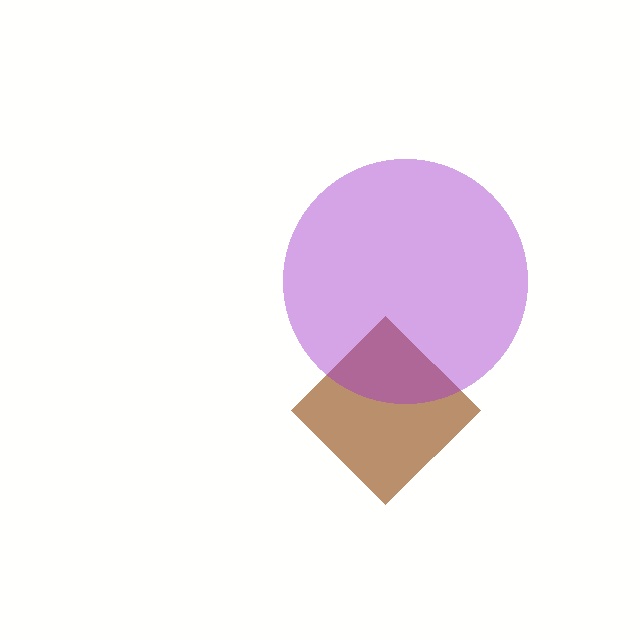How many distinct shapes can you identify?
There are 2 distinct shapes: a brown diamond, a purple circle.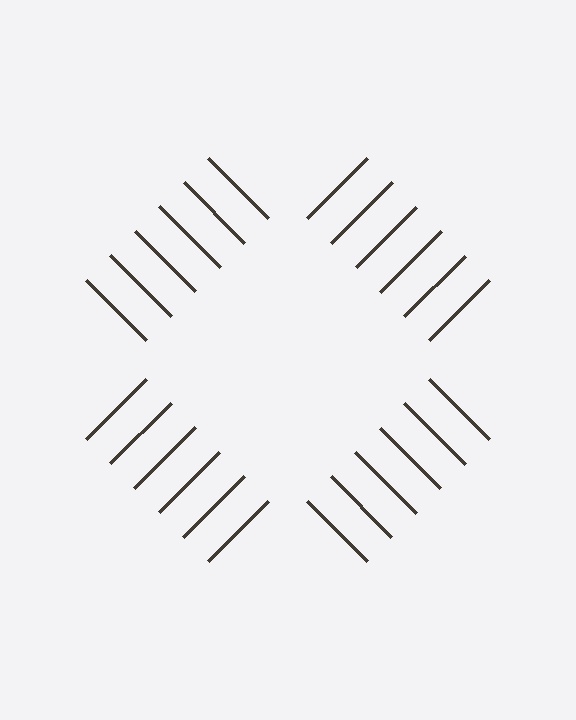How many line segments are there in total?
24 — 6 along each of the 4 edges.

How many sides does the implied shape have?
4 sides — the line-ends trace a square.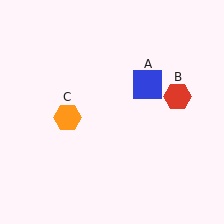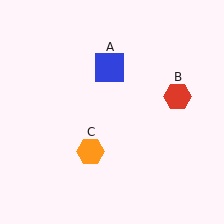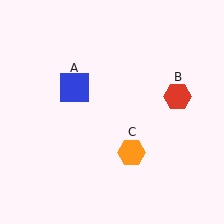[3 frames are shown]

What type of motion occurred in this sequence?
The blue square (object A), orange hexagon (object C) rotated counterclockwise around the center of the scene.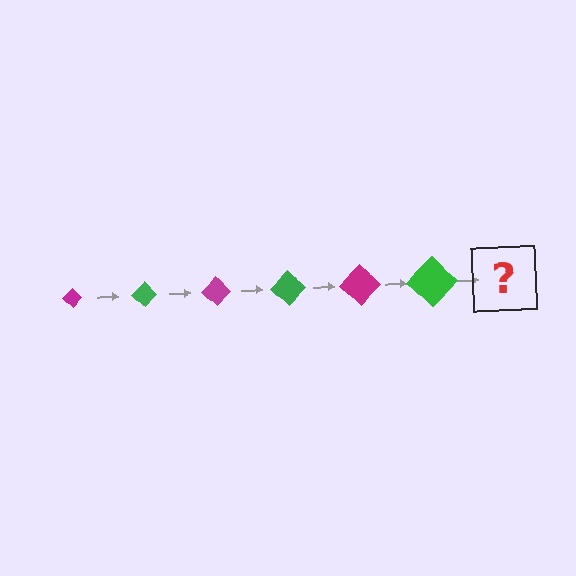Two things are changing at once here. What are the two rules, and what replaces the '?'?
The two rules are that the diamond grows larger each step and the color cycles through magenta and green. The '?' should be a magenta diamond, larger than the previous one.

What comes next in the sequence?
The next element should be a magenta diamond, larger than the previous one.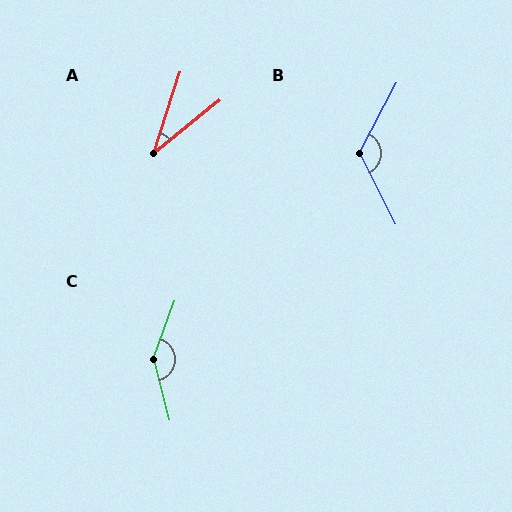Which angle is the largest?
C, at approximately 145 degrees.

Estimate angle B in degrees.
Approximately 125 degrees.